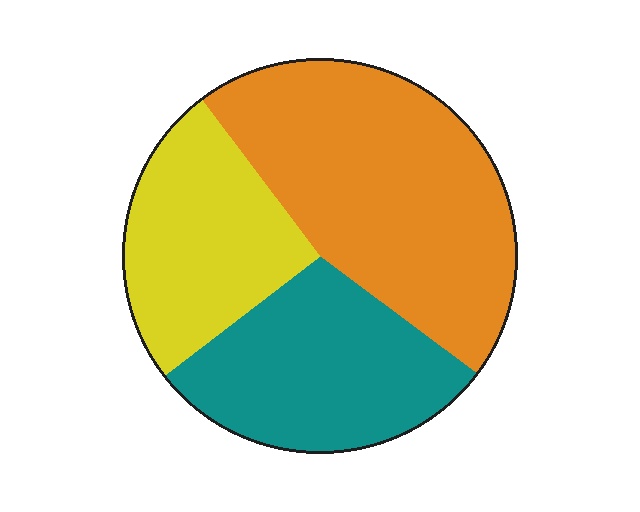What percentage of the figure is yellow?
Yellow covers around 25% of the figure.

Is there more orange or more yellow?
Orange.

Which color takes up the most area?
Orange, at roughly 45%.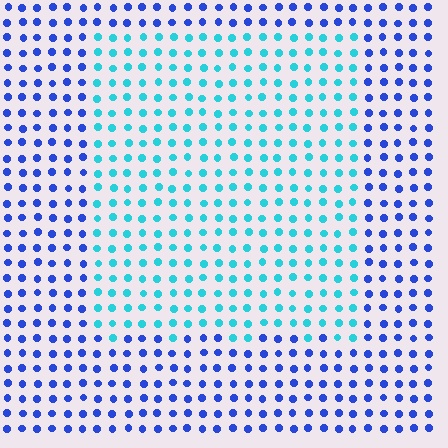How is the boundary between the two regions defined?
The boundary is defined purely by a slight shift in hue (about 46 degrees). Spacing, size, and orientation are identical on both sides.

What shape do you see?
I see a rectangle.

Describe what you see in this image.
The image is filled with small blue elements in a uniform arrangement. A rectangle-shaped region is visible where the elements are tinted to a slightly different hue, forming a subtle color boundary.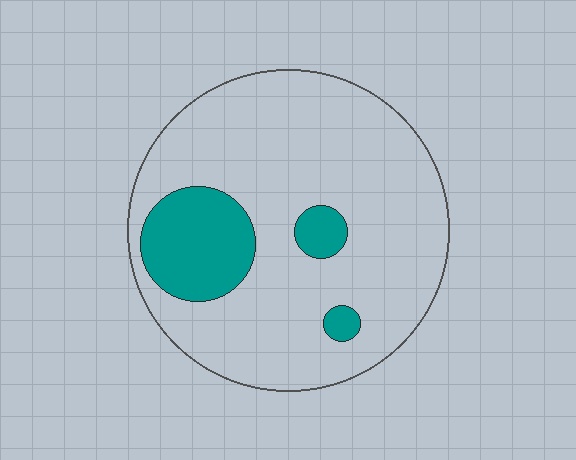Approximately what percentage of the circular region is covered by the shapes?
Approximately 15%.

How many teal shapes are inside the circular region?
3.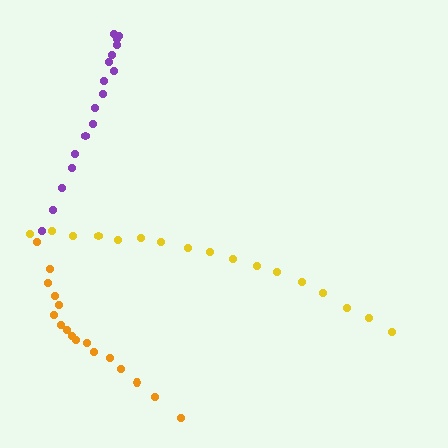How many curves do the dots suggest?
There are 3 distinct paths.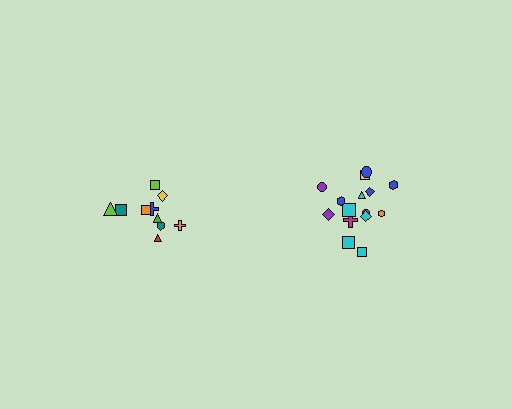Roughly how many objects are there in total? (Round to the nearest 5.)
Roughly 25 objects in total.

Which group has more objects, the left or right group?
The right group.